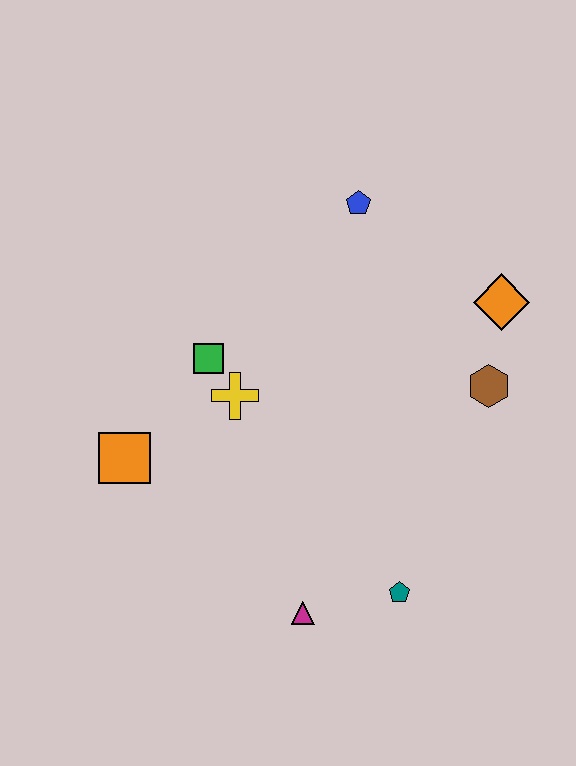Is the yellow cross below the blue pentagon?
Yes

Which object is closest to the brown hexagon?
The orange diamond is closest to the brown hexagon.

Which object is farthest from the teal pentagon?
The blue pentagon is farthest from the teal pentagon.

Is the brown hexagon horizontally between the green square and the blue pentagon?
No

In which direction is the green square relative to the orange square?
The green square is above the orange square.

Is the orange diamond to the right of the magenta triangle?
Yes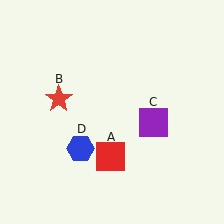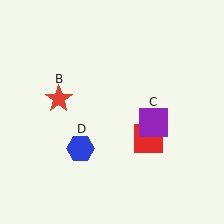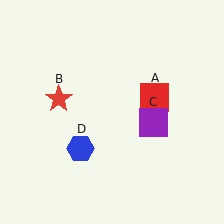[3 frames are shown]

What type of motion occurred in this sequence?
The red square (object A) rotated counterclockwise around the center of the scene.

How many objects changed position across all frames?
1 object changed position: red square (object A).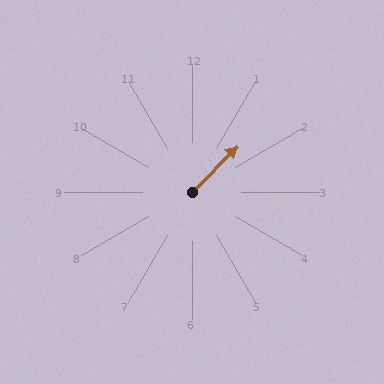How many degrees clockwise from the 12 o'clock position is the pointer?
Approximately 45 degrees.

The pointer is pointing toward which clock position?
Roughly 1 o'clock.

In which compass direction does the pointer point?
Northeast.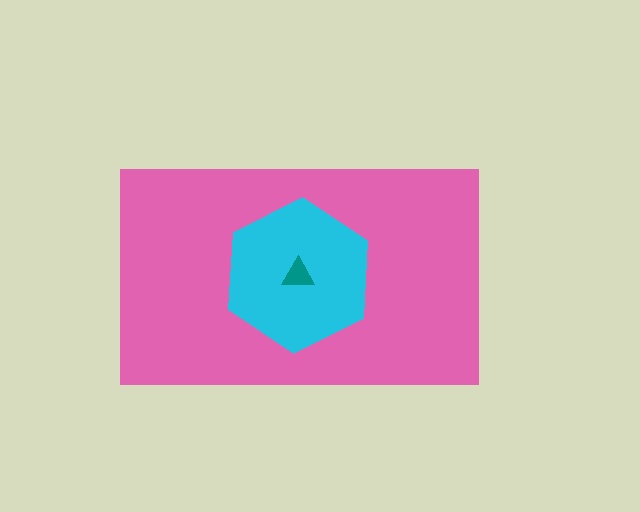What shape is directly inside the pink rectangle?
The cyan hexagon.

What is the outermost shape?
The pink rectangle.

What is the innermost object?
The teal triangle.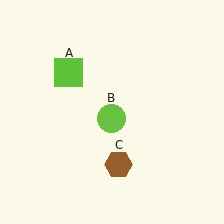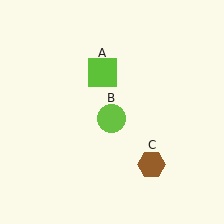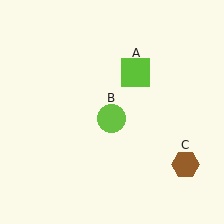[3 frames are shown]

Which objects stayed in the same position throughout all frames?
Lime circle (object B) remained stationary.